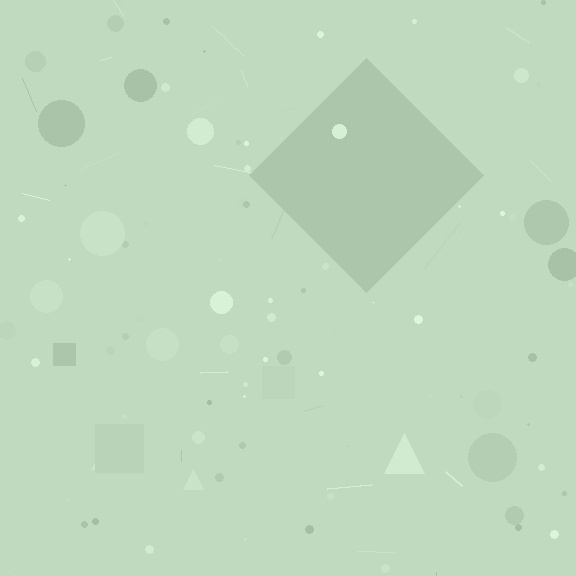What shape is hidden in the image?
A diamond is hidden in the image.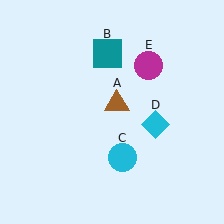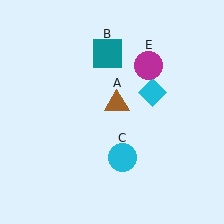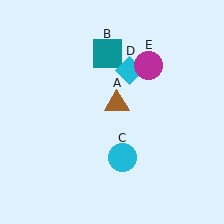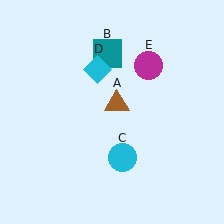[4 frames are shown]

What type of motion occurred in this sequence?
The cyan diamond (object D) rotated counterclockwise around the center of the scene.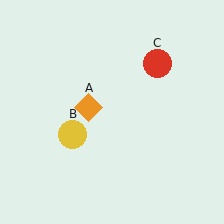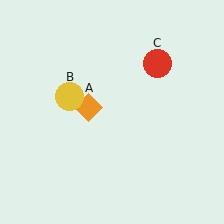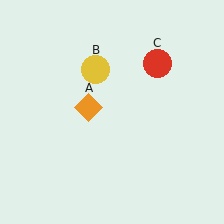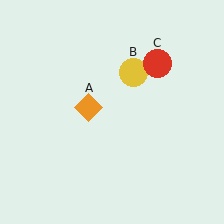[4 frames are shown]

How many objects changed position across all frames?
1 object changed position: yellow circle (object B).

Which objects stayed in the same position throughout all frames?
Orange diamond (object A) and red circle (object C) remained stationary.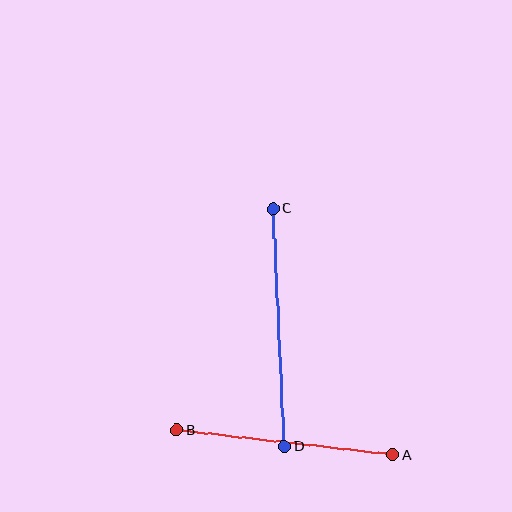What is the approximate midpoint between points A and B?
The midpoint is at approximately (285, 443) pixels.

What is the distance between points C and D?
The distance is approximately 238 pixels.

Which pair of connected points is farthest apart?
Points C and D are farthest apart.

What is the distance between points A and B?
The distance is approximately 217 pixels.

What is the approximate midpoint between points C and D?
The midpoint is at approximately (279, 328) pixels.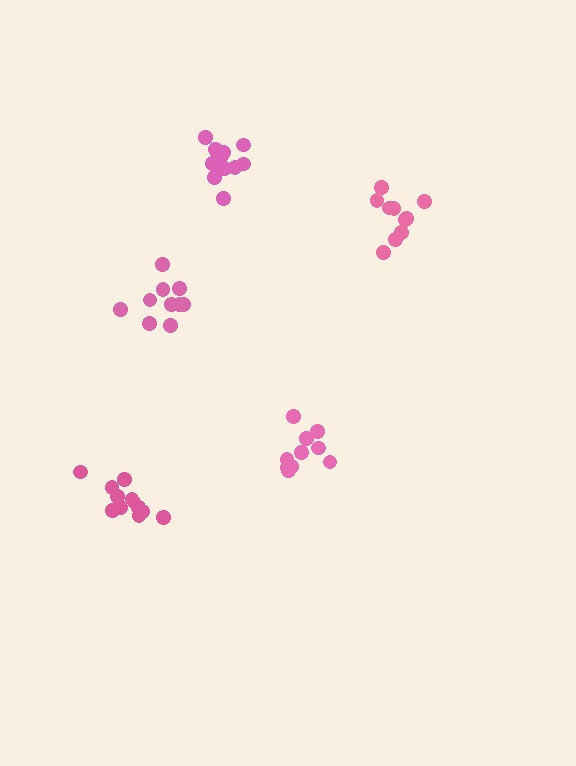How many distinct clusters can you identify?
There are 5 distinct clusters.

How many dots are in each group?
Group 1: 10 dots, Group 2: 10 dots, Group 3: 12 dots, Group 4: 12 dots, Group 5: 10 dots (54 total).